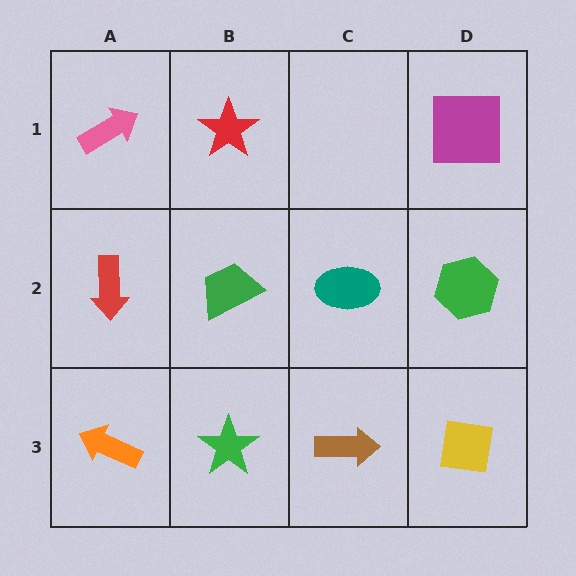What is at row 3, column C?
A brown arrow.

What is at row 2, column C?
A teal ellipse.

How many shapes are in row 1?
3 shapes.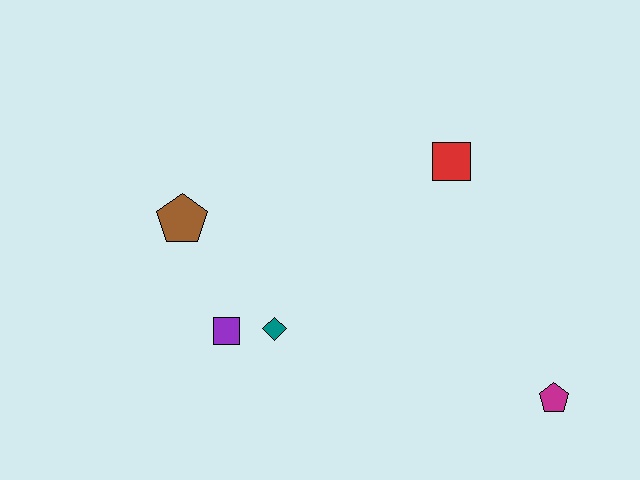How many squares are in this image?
There are 2 squares.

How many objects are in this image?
There are 5 objects.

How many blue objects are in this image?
There are no blue objects.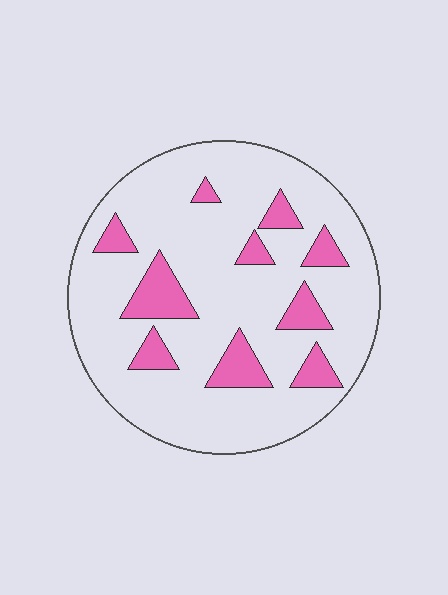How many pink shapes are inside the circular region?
10.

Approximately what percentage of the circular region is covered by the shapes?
Approximately 15%.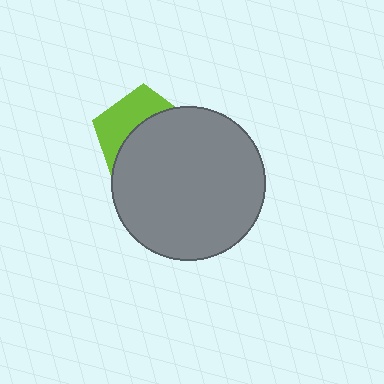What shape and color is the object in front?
The object in front is a gray circle.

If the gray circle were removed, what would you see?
You would see the complete lime pentagon.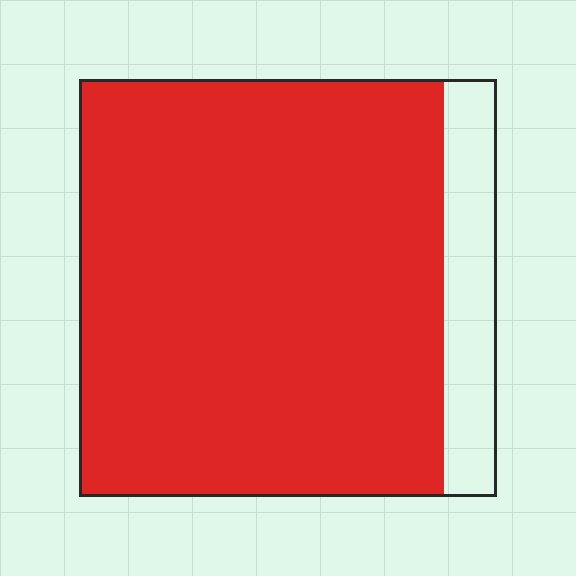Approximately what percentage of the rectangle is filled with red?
Approximately 85%.